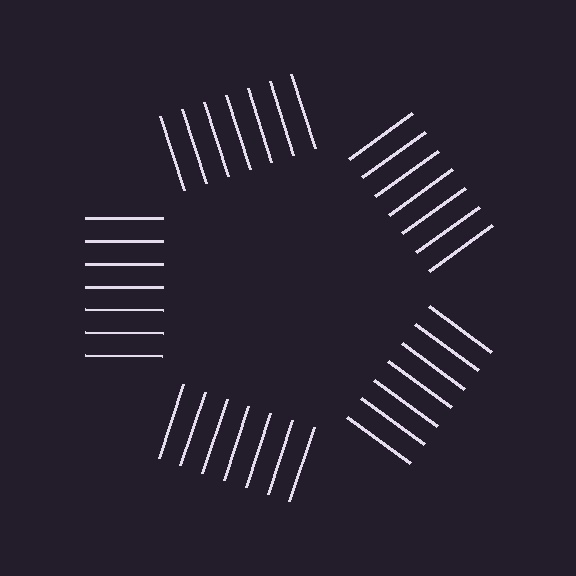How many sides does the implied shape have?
5 sides — the line-ends trace a pentagon.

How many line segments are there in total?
35 — 7 along each of the 5 edges.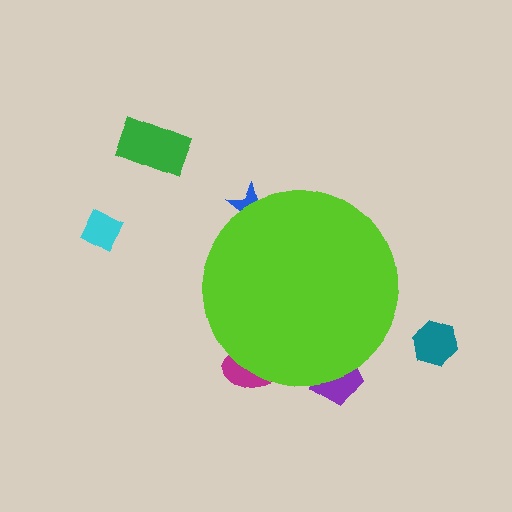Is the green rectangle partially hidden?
No, the green rectangle is fully visible.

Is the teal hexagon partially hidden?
No, the teal hexagon is fully visible.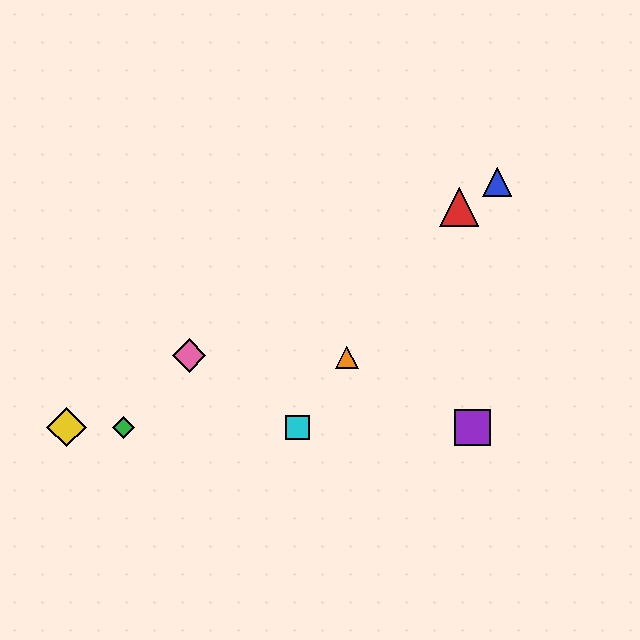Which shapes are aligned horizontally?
The green diamond, the yellow diamond, the purple square, the cyan square are aligned horizontally.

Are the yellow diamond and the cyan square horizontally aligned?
Yes, both are at y≈427.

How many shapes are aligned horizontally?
4 shapes (the green diamond, the yellow diamond, the purple square, the cyan square) are aligned horizontally.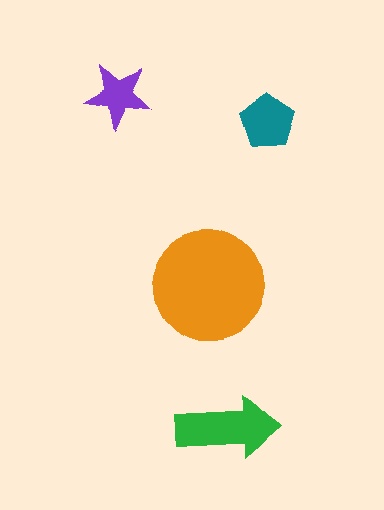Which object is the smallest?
The purple star.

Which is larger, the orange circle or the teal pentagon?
The orange circle.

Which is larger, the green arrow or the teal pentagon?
The green arrow.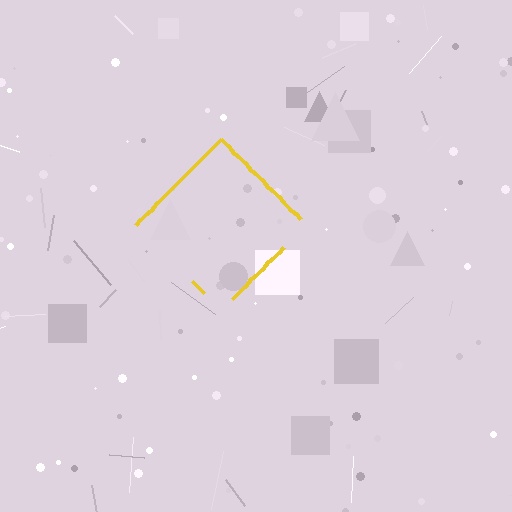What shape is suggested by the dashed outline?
The dashed outline suggests a diamond.